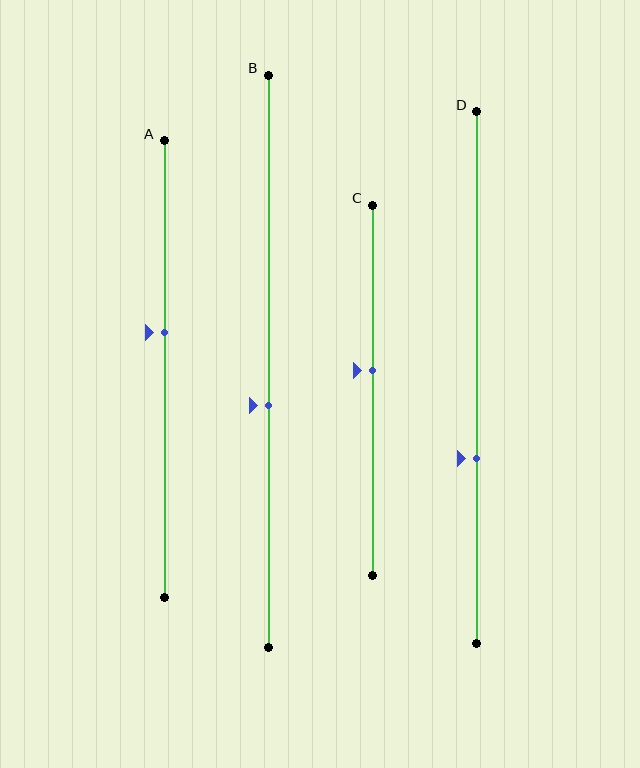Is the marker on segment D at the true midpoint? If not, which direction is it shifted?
No, the marker on segment D is shifted downward by about 15% of the segment length.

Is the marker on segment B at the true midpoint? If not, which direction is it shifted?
No, the marker on segment B is shifted downward by about 8% of the segment length.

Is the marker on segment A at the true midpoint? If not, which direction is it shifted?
No, the marker on segment A is shifted upward by about 8% of the segment length.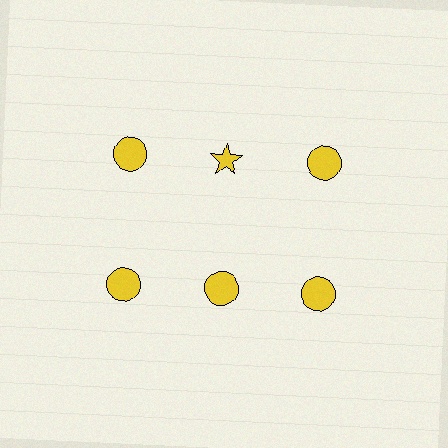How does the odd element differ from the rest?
It has a different shape: star instead of circle.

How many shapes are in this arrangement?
There are 6 shapes arranged in a grid pattern.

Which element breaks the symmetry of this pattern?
The yellow star in the top row, second from left column breaks the symmetry. All other shapes are yellow circles.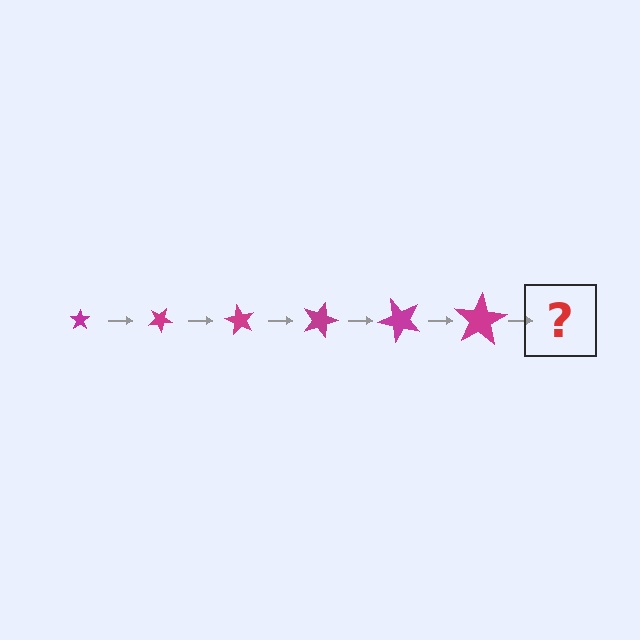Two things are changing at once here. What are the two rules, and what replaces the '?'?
The two rules are that the star grows larger each step and it rotates 30 degrees each step. The '?' should be a star, larger than the previous one and rotated 180 degrees from the start.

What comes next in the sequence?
The next element should be a star, larger than the previous one and rotated 180 degrees from the start.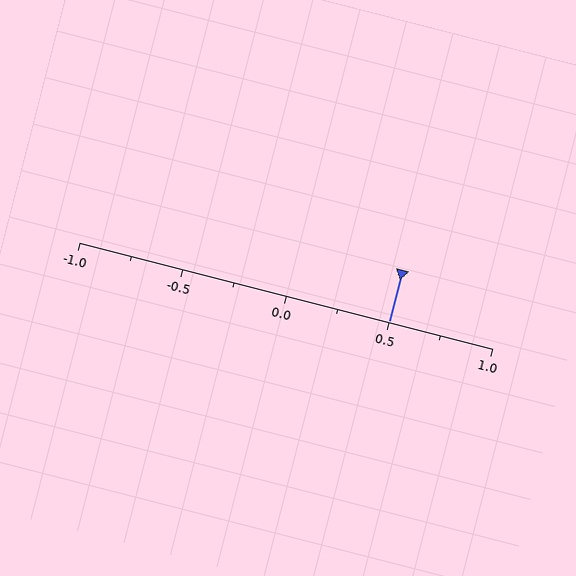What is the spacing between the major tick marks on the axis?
The major ticks are spaced 0.5 apart.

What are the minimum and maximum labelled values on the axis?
The axis runs from -1.0 to 1.0.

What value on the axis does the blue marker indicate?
The marker indicates approximately 0.5.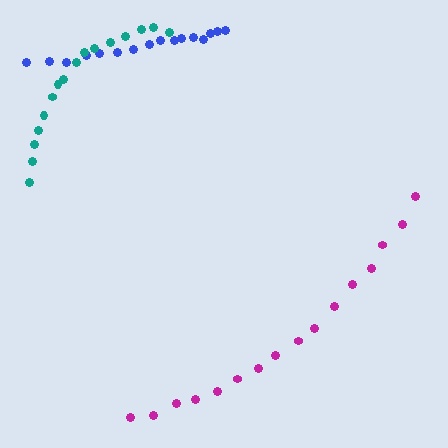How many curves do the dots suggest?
There are 3 distinct paths.